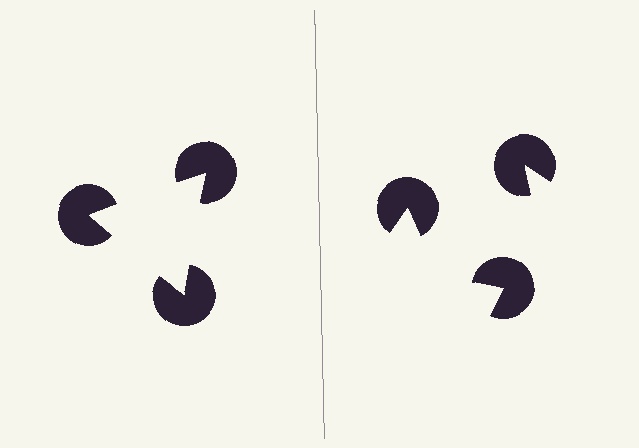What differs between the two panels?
The pac-man discs are positioned identically on both sides; only the wedge orientations differ. On the left they align to a triangle; on the right they are misaligned.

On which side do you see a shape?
An illusory triangle appears on the left side. On the right side the wedge cuts are rotated, so no coherent shape forms.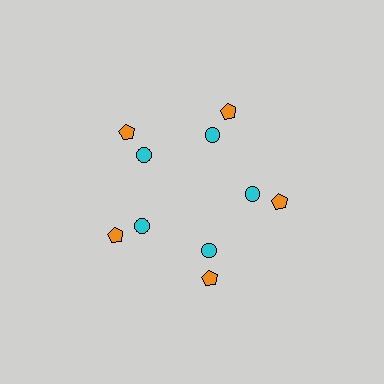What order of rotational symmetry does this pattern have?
This pattern has 5-fold rotational symmetry.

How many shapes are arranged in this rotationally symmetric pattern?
There are 10 shapes, arranged in 5 groups of 2.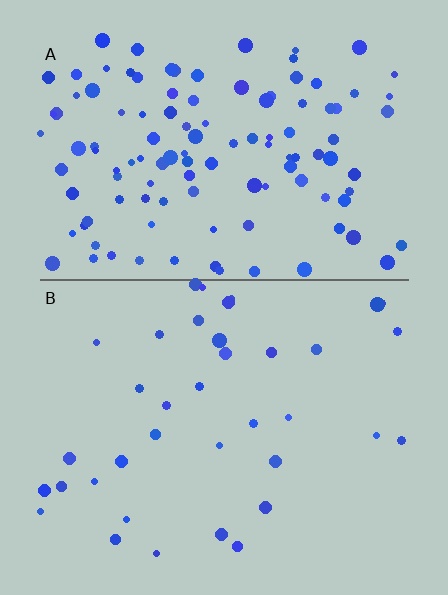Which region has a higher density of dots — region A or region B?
A (the top).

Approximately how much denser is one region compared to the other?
Approximately 3.2× — region A over region B.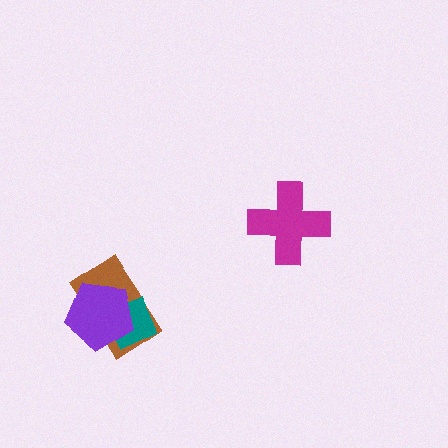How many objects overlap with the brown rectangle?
2 objects overlap with the brown rectangle.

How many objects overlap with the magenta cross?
0 objects overlap with the magenta cross.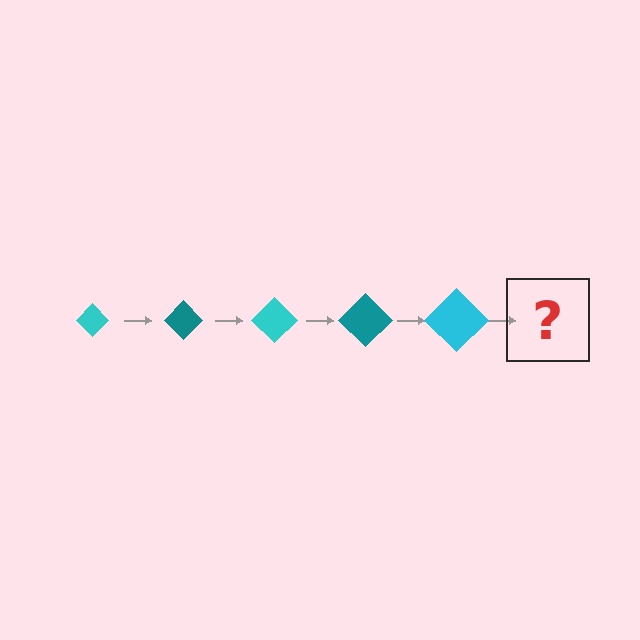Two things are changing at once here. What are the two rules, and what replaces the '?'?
The two rules are that the diamond grows larger each step and the color cycles through cyan and teal. The '?' should be a teal diamond, larger than the previous one.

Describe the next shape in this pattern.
It should be a teal diamond, larger than the previous one.